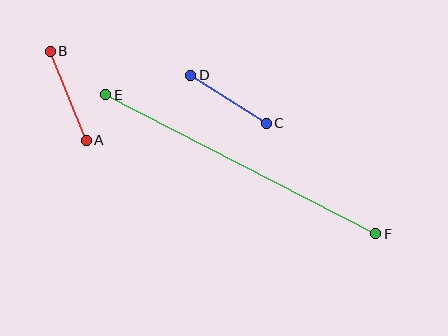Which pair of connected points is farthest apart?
Points E and F are farthest apart.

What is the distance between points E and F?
The distance is approximately 304 pixels.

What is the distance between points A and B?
The distance is approximately 96 pixels.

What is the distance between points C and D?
The distance is approximately 90 pixels.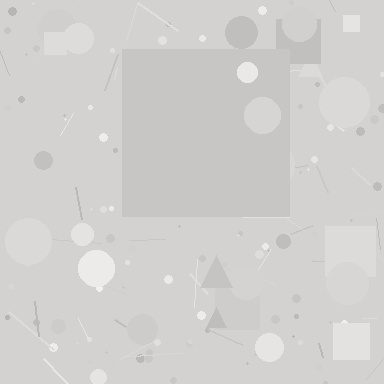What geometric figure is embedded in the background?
A square is embedded in the background.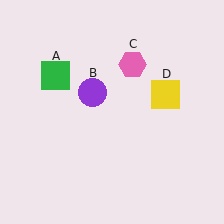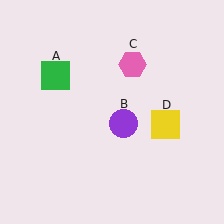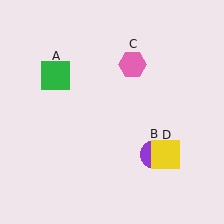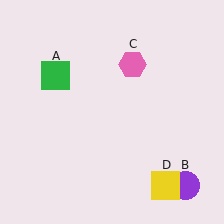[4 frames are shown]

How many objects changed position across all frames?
2 objects changed position: purple circle (object B), yellow square (object D).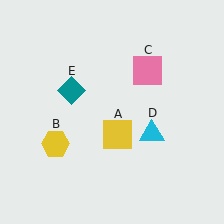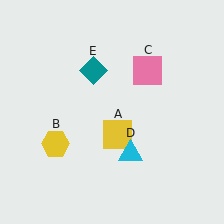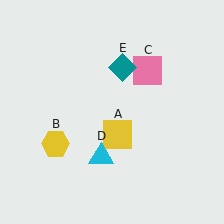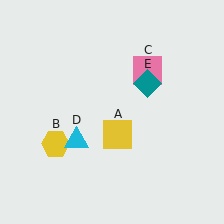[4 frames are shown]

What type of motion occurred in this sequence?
The cyan triangle (object D), teal diamond (object E) rotated clockwise around the center of the scene.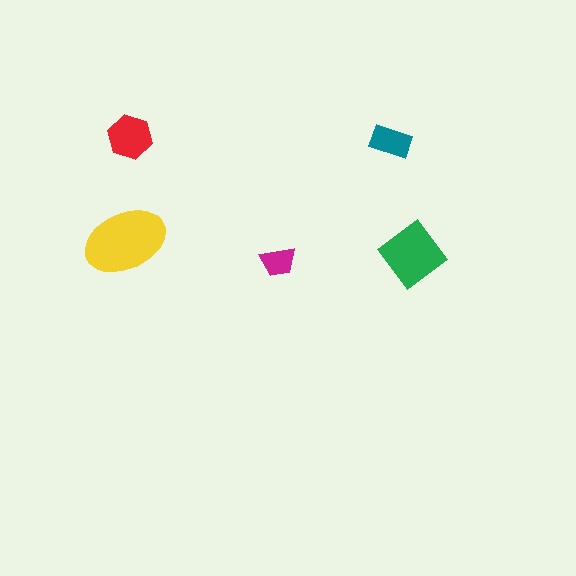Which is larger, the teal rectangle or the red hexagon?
The red hexagon.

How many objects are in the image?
There are 5 objects in the image.